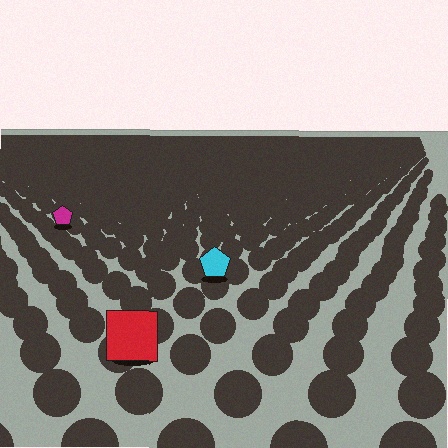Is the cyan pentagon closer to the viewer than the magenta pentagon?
Yes. The cyan pentagon is closer — you can tell from the texture gradient: the ground texture is coarser near it.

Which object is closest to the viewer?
The red square is closest. The texture marks near it are larger and more spread out.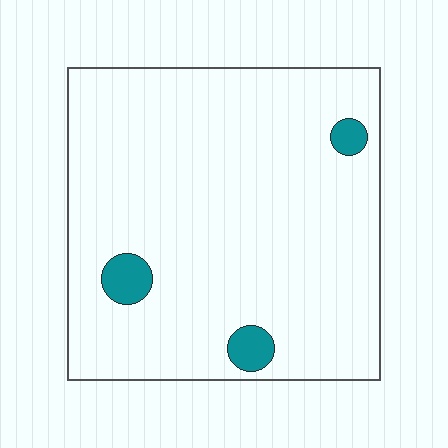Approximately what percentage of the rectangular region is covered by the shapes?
Approximately 5%.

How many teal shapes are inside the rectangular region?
3.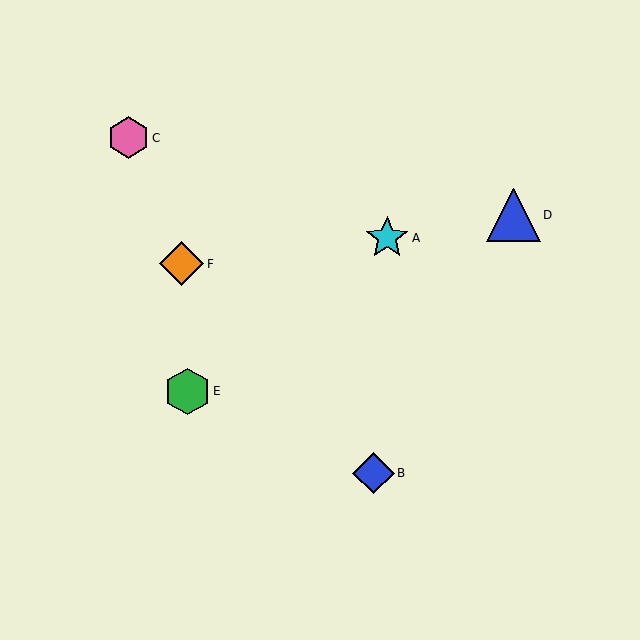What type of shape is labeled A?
Shape A is a cyan star.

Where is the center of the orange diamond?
The center of the orange diamond is at (182, 264).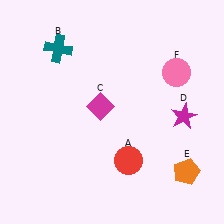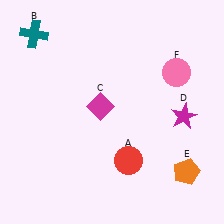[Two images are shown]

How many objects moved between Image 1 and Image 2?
1 object moved between the two images.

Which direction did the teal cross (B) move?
The teal cross (B) moved left.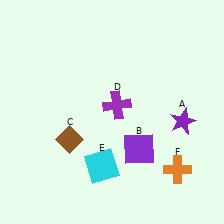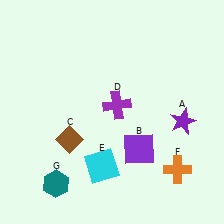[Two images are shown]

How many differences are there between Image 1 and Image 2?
There is 1 difference between the two images.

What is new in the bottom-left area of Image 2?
A teal hexagon (G) was added in the bottom-left area of Image 2.